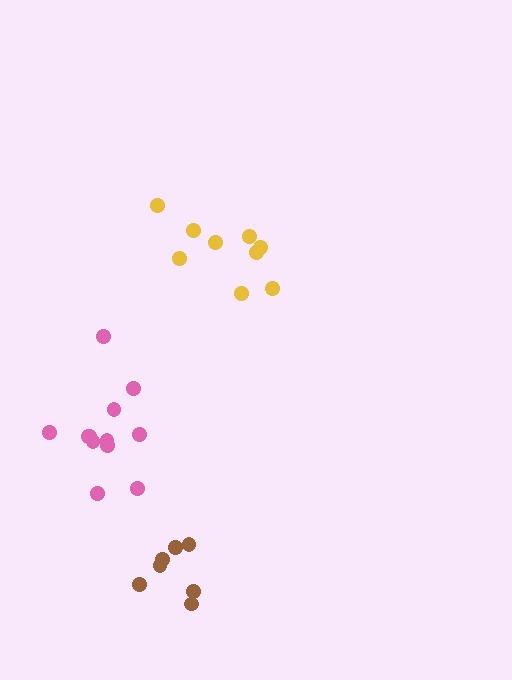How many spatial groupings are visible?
There are 3 spatial groupings.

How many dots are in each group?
Group 1: 12 dots, Group 2: 9 dots, Group 3: 7 dots (28 total).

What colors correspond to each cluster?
The clusters are colored: pink, yellow, brown.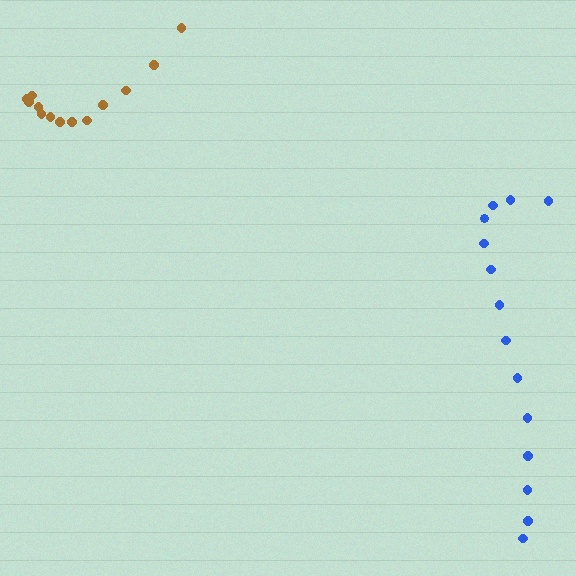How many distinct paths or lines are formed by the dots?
There are 2 distinct paths.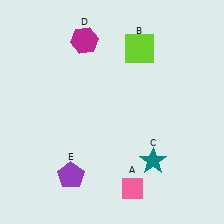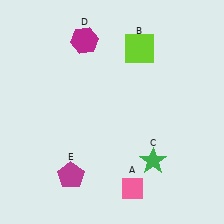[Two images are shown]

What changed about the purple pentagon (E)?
In Image 1, E is purple. In Image 2, it changed to magenta.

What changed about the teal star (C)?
In Image 1, C is teal. In Image 2, it changed to green.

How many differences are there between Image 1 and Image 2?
There are 2 differences between the two images.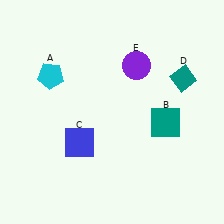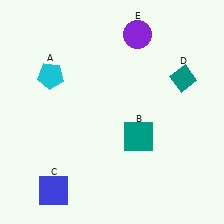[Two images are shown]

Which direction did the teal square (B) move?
The teal square (B) moved left.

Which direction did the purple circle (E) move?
The purple circle (E) moved up.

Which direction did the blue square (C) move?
The blue square (C) moved down.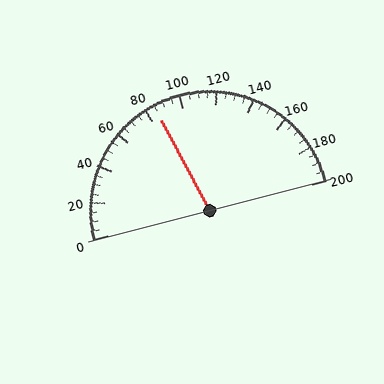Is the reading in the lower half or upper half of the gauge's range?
The reading is in the lower half of the range (0 to 200).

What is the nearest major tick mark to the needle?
The nearest major tick mark is 80.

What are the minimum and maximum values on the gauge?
The gauge ranges from 0 to 200.